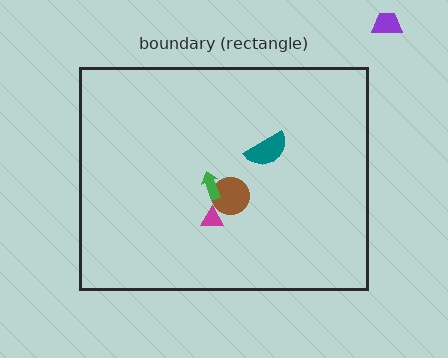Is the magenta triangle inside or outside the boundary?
Inside.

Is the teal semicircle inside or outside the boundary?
Inside.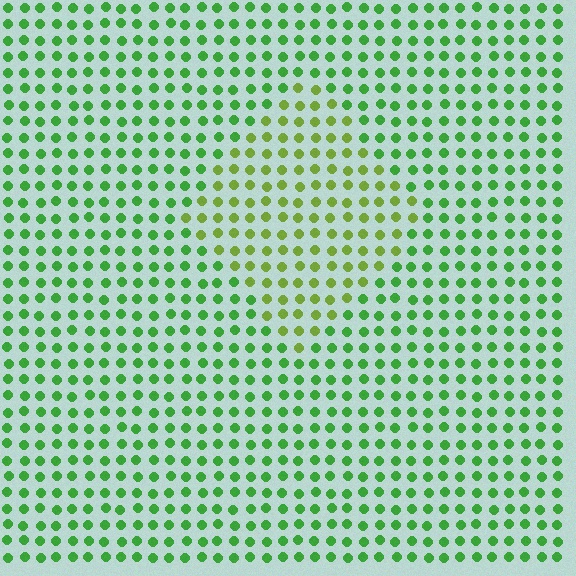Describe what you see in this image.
The image is filled with small green elements in a uniform arrangement. A diamond-shaped region is visible where the elements are tinted to a slightly different hue, forming a subtle color boundary.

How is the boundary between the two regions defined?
The boundary is defined purely by a slight shift in hue (about 32 degrees). Spacing, size, and orientation are identical on both sides.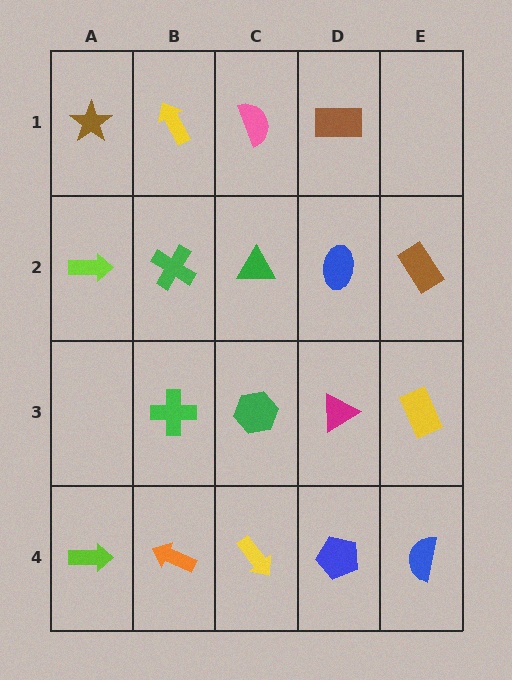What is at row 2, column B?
A green cross.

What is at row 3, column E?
A yellow rectangle.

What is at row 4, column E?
A blue semicircle.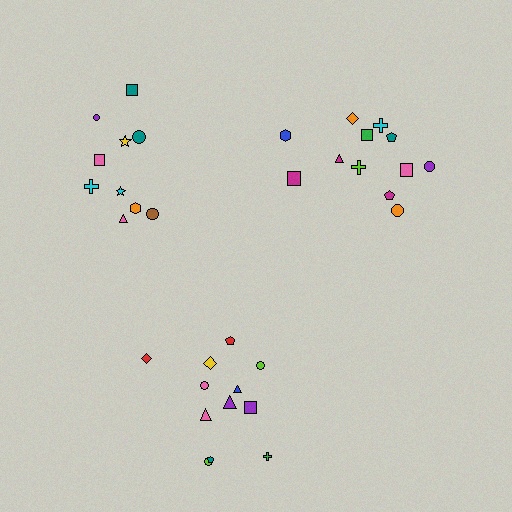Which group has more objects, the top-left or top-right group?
The top-right group.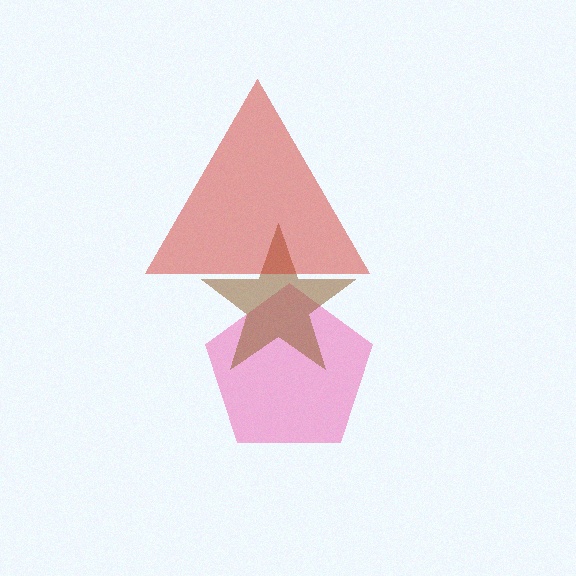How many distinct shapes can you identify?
There are 3 distinct shapes: a pink pentagon, a brown star, a red triangle.